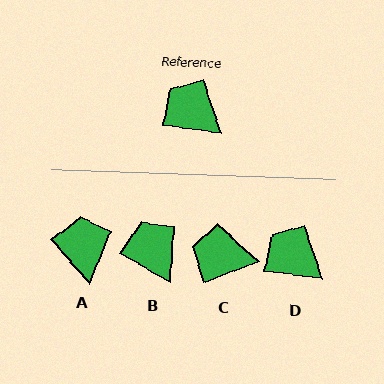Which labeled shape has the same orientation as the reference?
D.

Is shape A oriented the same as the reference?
No, it is off by about 41 degrees.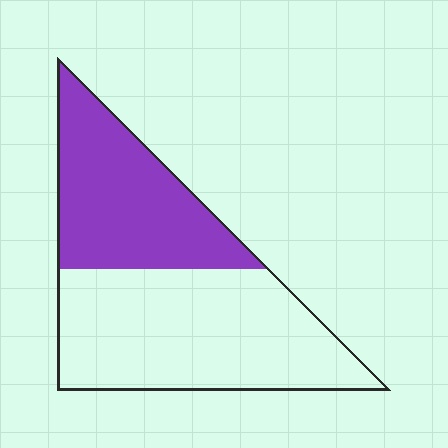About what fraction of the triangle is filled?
About two fifths (2/5).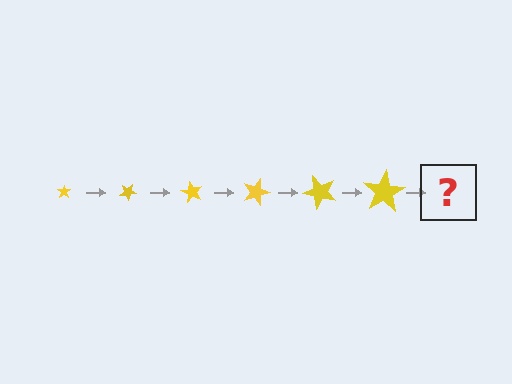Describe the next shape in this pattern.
It should be a star, larger than the previous one and rotated 180 degrees from the start.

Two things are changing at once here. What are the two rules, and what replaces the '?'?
The two rules are that the star grows larger each step and it rotates 30 degrees each step. The '?' should be a star, larger than the previous one and rotated 180 degrees from the start.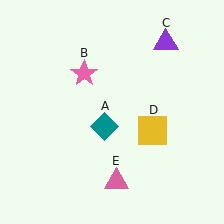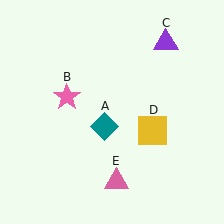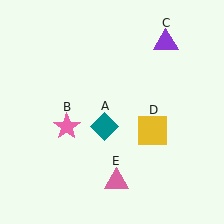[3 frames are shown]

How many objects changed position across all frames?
1 object changed position: pink star (object B).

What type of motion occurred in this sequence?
The pink star (object B) rotated counterclockwise around the center of the scene.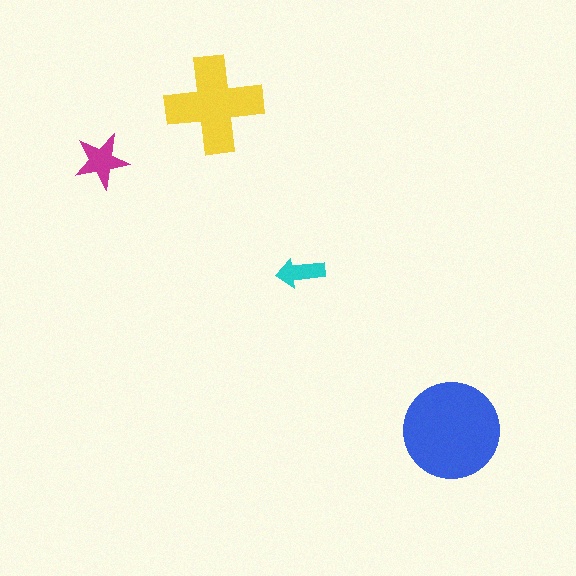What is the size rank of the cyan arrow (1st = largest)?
4th.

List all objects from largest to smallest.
The blue circle, the yellow cross, the magenta star, the cyan arrow.